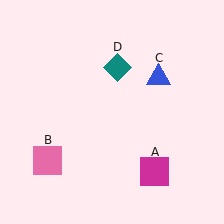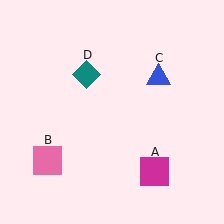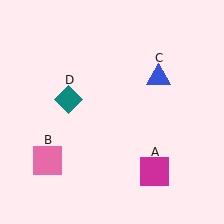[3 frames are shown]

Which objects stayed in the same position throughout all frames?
Magenta square (object A) and pink square (object B) and blue triangle (object C) remained stationary.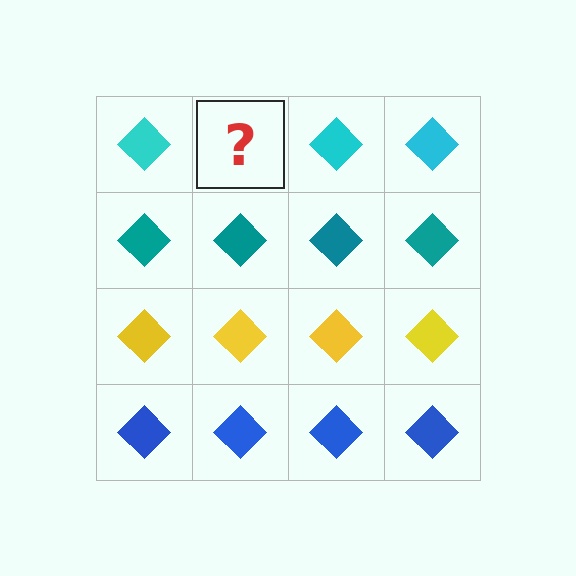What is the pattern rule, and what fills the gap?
The rule is that each row has a consistent color. The gap should be filled with a cyan diamond.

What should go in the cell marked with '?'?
The missing cell should contain a cyan diamond.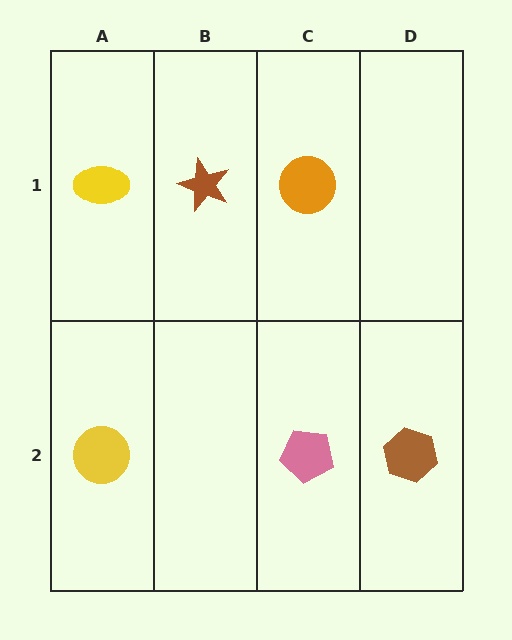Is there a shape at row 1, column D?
No, that cell is empty.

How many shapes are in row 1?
3 shapes.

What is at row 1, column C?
An orange circle.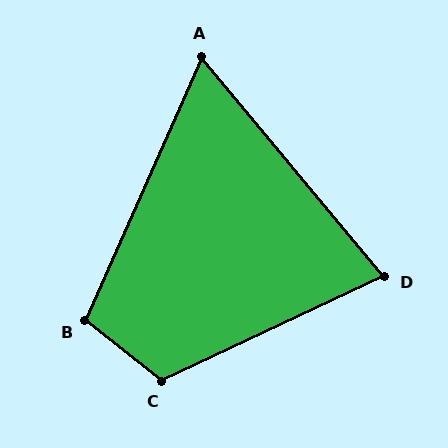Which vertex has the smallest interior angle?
A, at approximately 64 degrees.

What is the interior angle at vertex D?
Approximately 75 degrees (acute).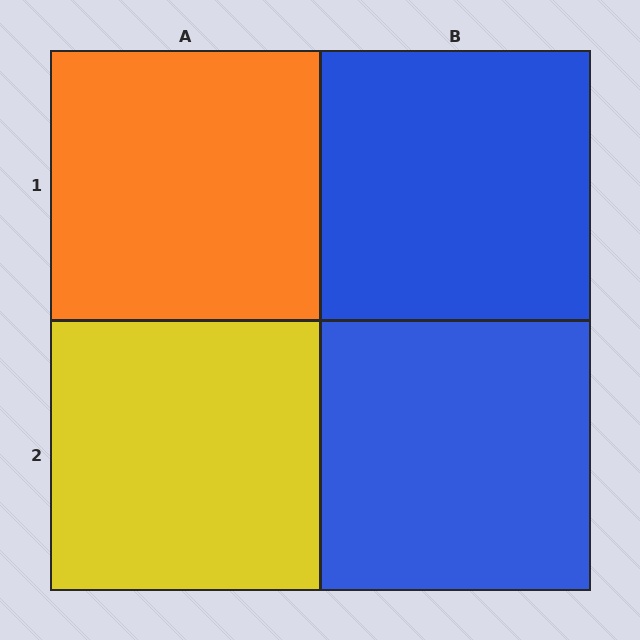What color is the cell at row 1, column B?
Blue.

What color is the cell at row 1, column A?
Orange.